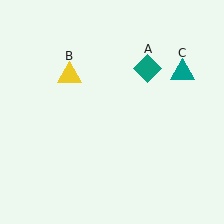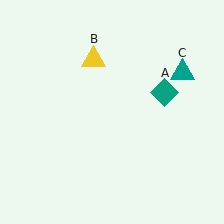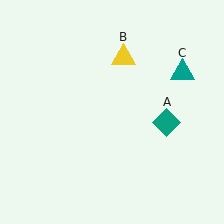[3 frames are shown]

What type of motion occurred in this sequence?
The teal diamond (object A), yellow triangle (object B) rotated clockwise around the center of the scene.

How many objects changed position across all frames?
2 objects changed position: teal diamond (object A), yellow triangle (object B).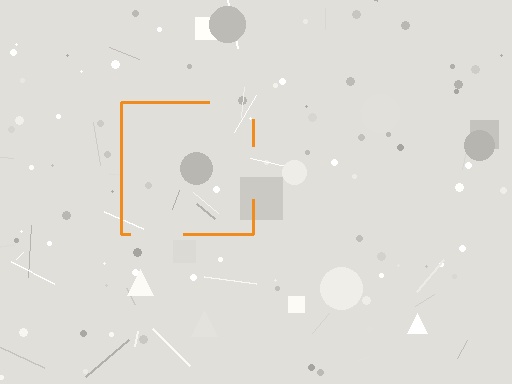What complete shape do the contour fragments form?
The contour fragments form a square.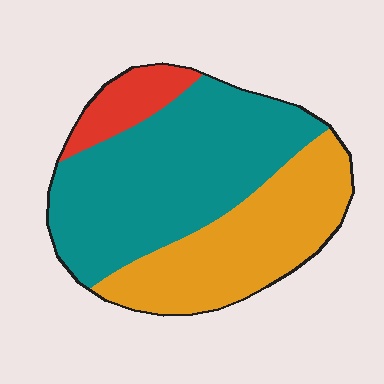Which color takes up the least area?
Red, at roughly 10%.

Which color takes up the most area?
Teal, at roughly 55%.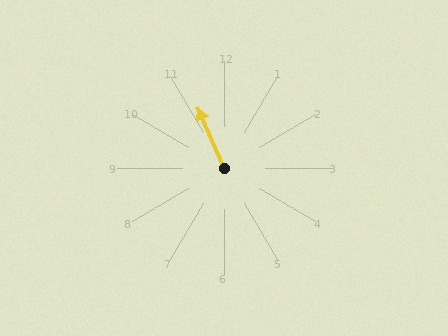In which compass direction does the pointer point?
Northwest.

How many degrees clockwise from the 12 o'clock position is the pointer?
Approximately 336 degrees.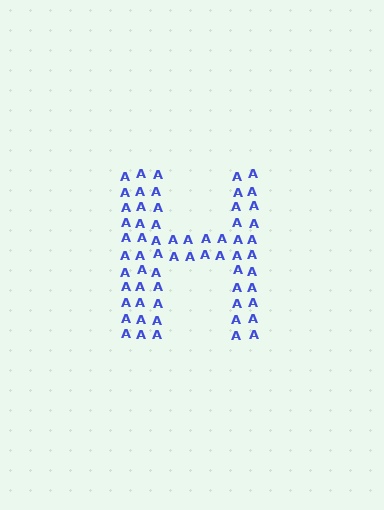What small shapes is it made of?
It is made of small letter A's.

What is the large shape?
The large shape is the letter H.